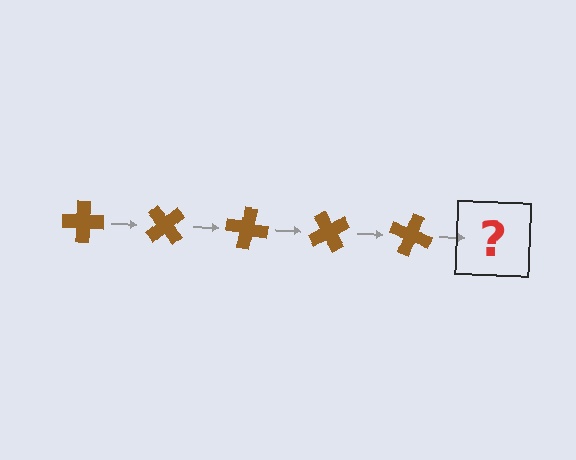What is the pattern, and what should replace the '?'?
The pattern is that the cross rotates 50 degrees each step. The '?' should be a brown cross rotated 250 degrees.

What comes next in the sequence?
The next element should be a brown cross rotated 250 degrees.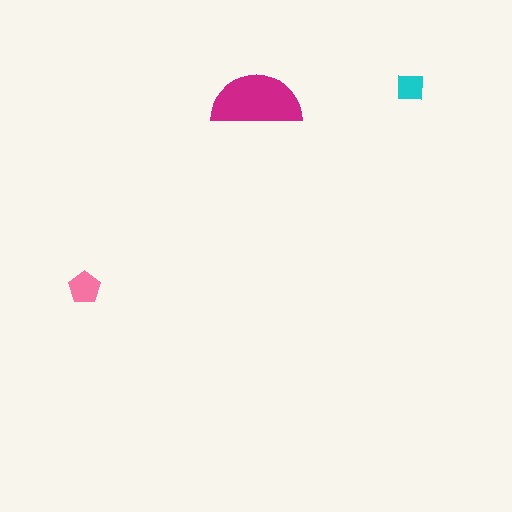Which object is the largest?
The magenta semicircle.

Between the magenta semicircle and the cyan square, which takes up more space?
The magenta semicircle.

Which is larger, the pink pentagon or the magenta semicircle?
The magenta semicircle.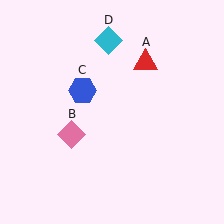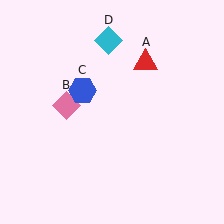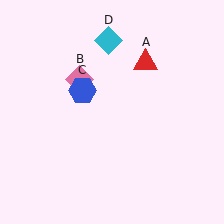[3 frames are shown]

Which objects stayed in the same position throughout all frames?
Red triangle (object A) and blue hexagon (object C) and cyan diamond (object D) remained stationary.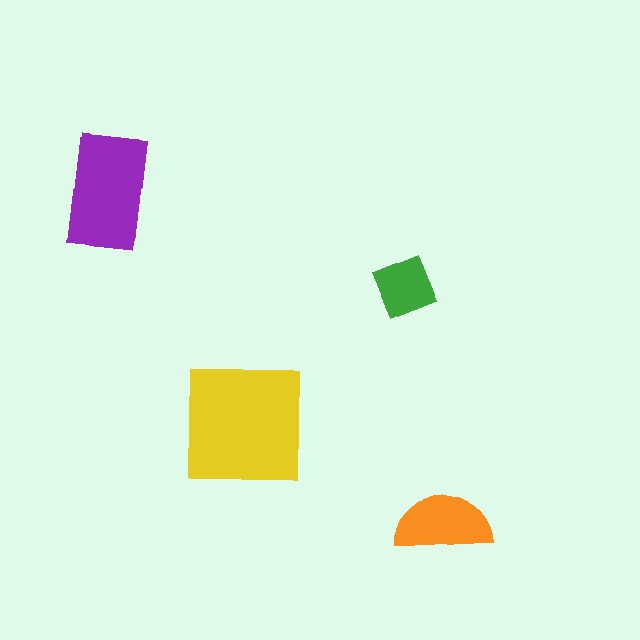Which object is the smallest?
The green diamond.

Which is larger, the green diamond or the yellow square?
The yellow square.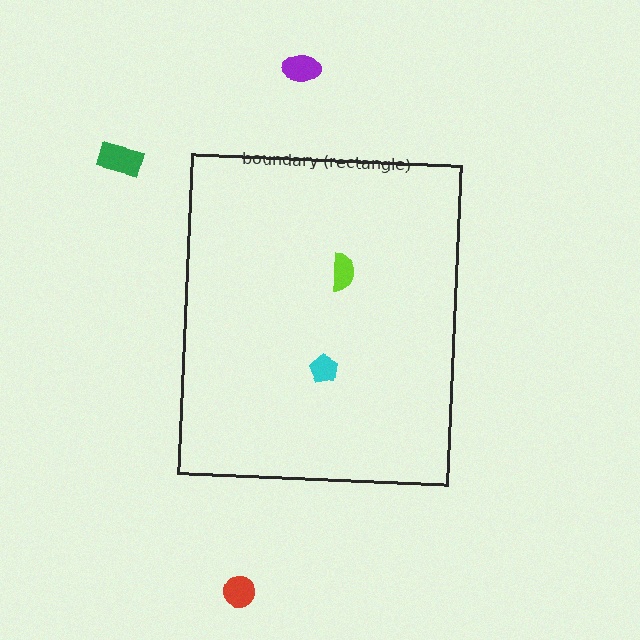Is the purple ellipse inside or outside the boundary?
Outside.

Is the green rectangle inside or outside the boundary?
Outside.